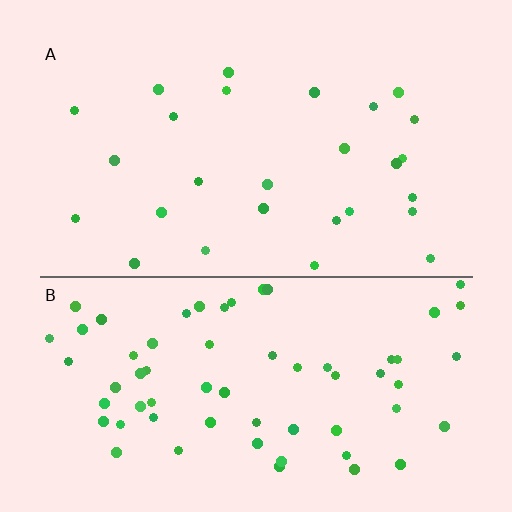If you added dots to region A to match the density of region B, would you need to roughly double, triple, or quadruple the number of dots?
Approximately double.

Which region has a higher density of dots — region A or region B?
B (the bottom).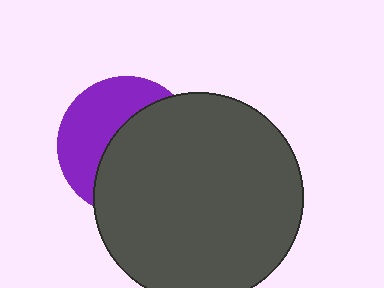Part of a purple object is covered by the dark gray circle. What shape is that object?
It is a circle.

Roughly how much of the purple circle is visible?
A small part of it is visible (roughly 42%).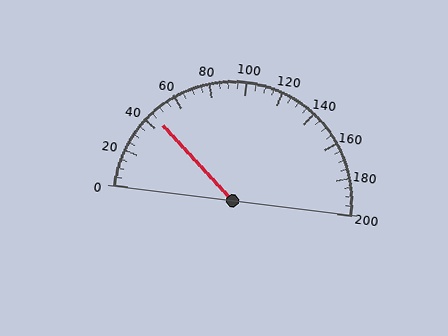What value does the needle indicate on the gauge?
The needle indicates approximately 45.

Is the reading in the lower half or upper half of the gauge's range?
The reading is in the lower half of the range (0 to 200).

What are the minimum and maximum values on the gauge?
The gauge ranges from 0 to 200.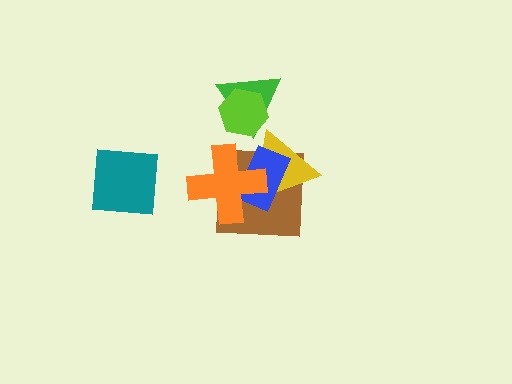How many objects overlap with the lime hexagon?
1 object overlaps with the lime hexagon.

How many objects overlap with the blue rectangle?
3 objects overlap with the blue rectangle.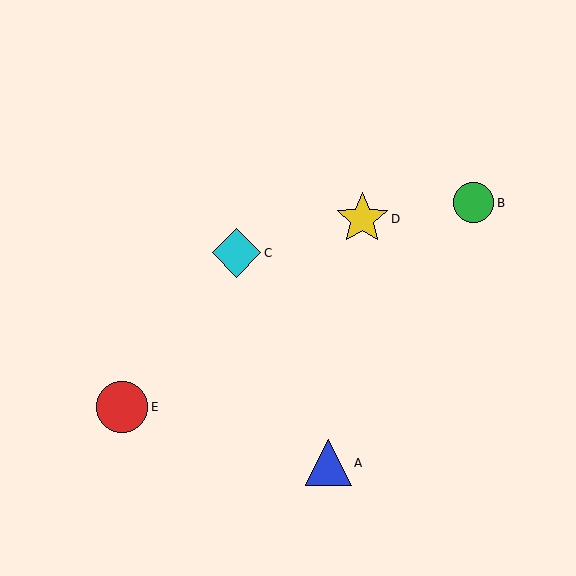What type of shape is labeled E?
Shape E is a red circle.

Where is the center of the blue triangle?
The center of the blue triangle is at (328, 463).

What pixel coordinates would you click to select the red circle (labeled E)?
Click at (122, 407) to select the red circle E.